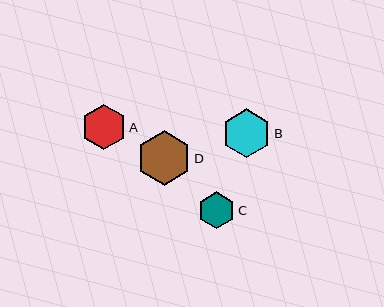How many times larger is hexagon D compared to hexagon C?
Hexagon D is approximately 1.5 times the size of hexagon C.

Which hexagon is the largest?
Hexagon D is the largest with a size of approximately 54 pixels.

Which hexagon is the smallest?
Hexagon C is the smallest with a size of approximately 37 pixels.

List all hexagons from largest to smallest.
From largest to smallest: D, B, A, C.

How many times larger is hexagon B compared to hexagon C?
Hexagon B is approximately 1.3 times the size of hexagon C.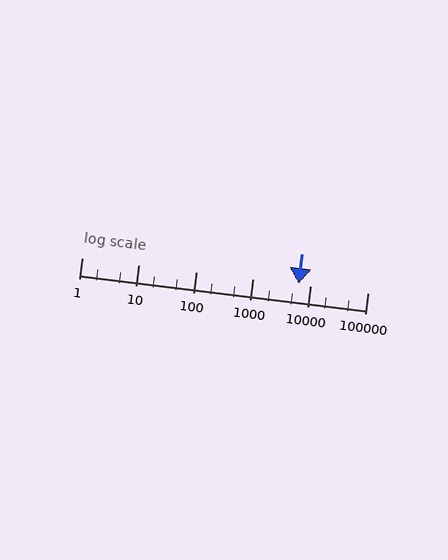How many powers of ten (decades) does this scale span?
The scale spans 5 decades, from 1 to 100000.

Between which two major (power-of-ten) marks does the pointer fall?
The pointer is between 1000 and 10000.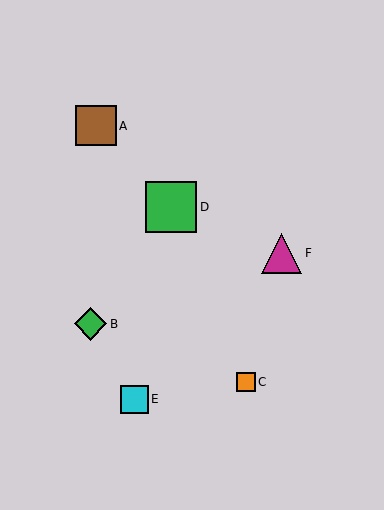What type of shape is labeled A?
Shape A is a brown square.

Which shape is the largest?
The green square (labeled D) is the largest.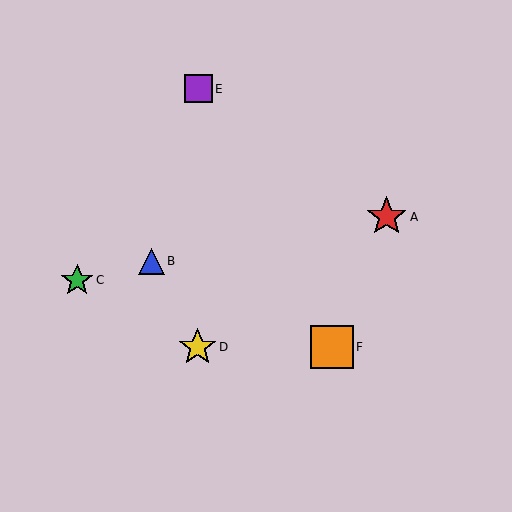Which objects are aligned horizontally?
Objects D, F are aligned horizontally.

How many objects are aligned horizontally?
2 objects (D, F) are aligned horizontally.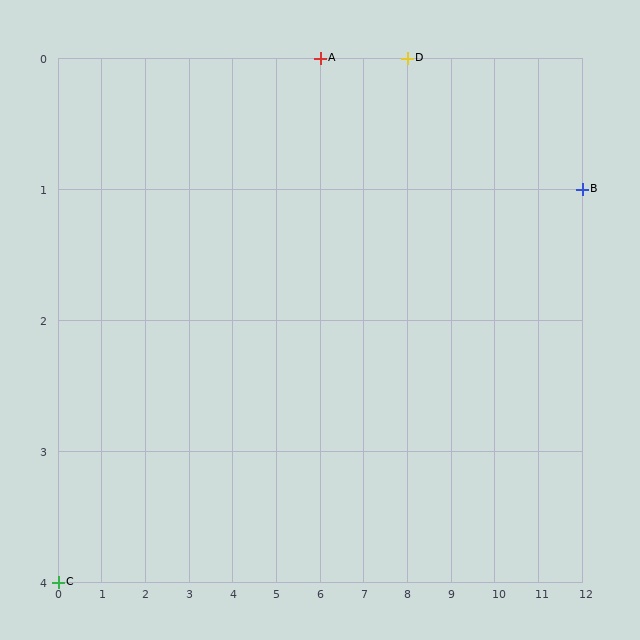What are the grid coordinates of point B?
Point B is at grid coordinates (12, 1).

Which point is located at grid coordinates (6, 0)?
Point A is at (6, 0).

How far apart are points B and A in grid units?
Points B and A are 6 columns and 1 row apart (about 6.1 grid units diagonally).